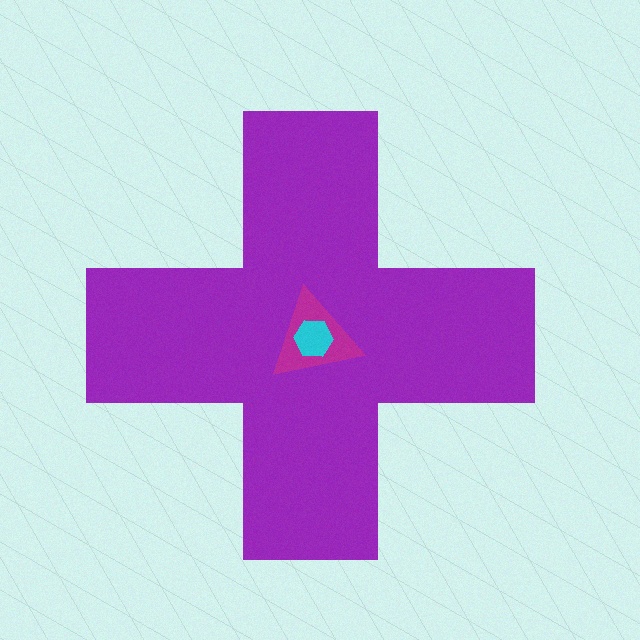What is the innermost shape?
The cyan hexagon.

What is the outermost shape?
The purple cross.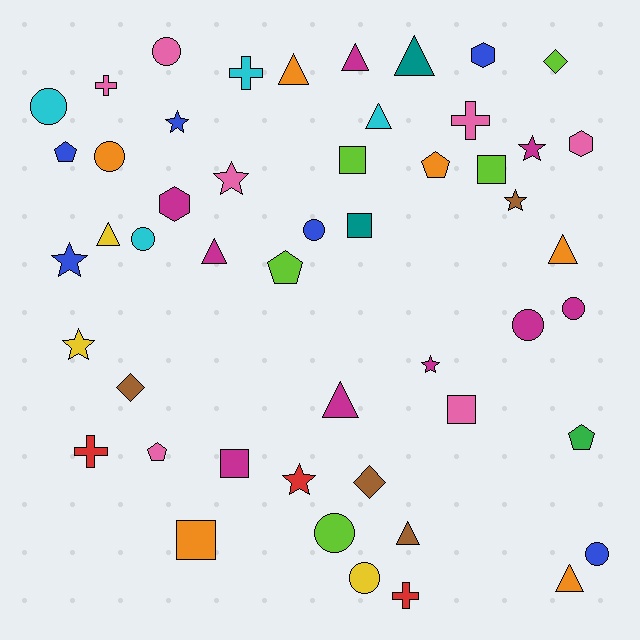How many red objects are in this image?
There are 3 red objects.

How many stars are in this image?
There are 8 stars.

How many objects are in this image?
There are 50 objects.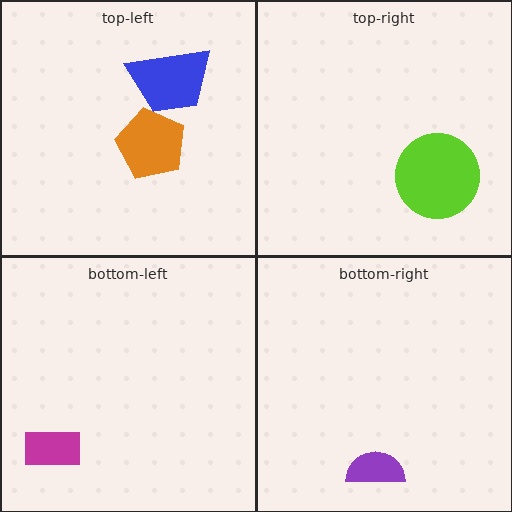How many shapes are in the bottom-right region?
1.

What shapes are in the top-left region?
The blue trapezoid, the orange pentagon.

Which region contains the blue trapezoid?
The top-left region.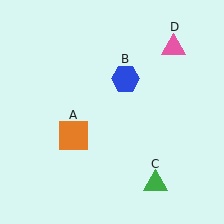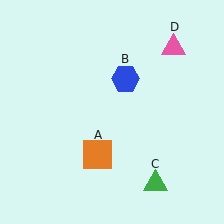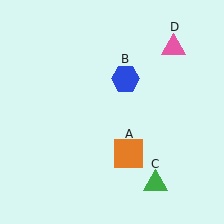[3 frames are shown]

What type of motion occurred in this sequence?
The orange square (object A) rotated counterclockwise around the center of the scene.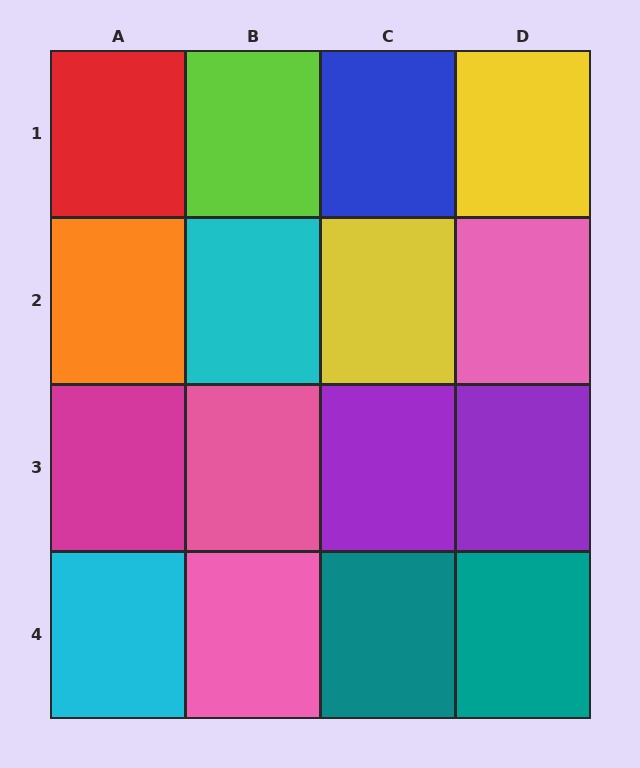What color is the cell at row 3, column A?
Magenta.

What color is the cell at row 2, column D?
Pink.